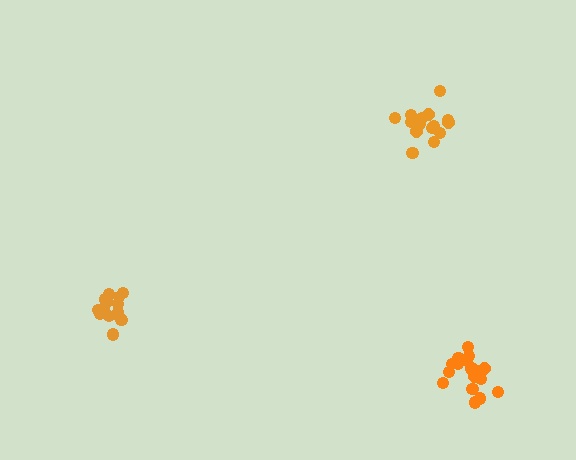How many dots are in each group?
Group 1: 14 dots, Group 2: 15 dots, Group 3: 19 dots (48 total).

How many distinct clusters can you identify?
There are 3 distinct clusters.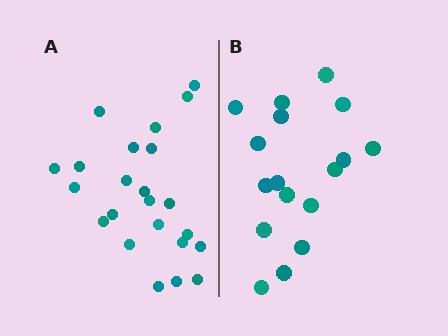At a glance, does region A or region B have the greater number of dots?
Region A (the left region) has more dots.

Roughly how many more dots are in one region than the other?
Region A has about 6 more dots than region B.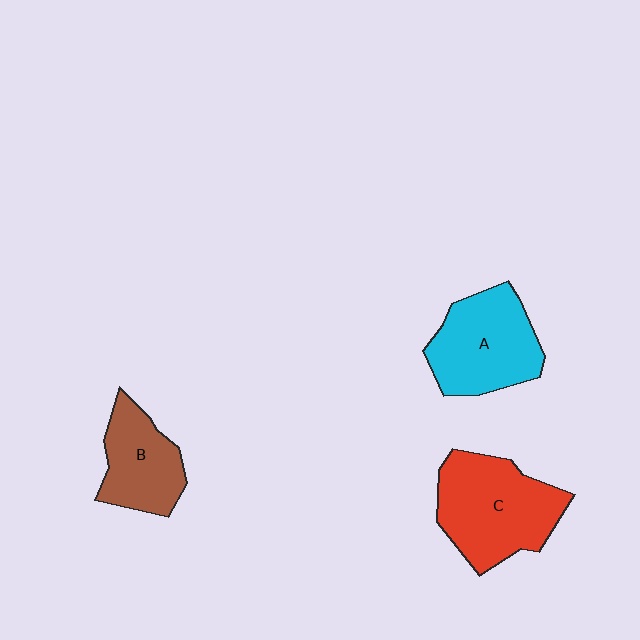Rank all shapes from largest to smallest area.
From largest to smallest: C (red), A (cyan), B (brown).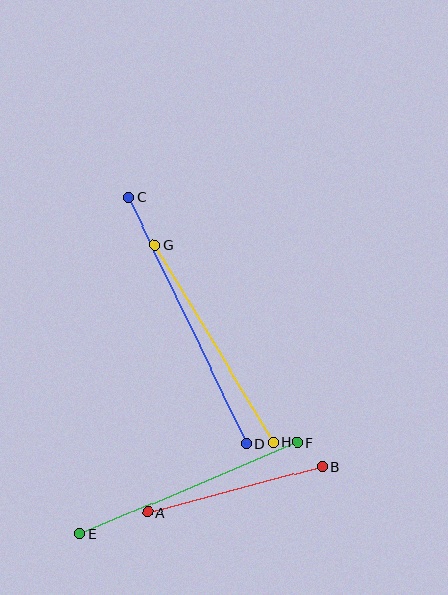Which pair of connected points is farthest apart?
Points C and D are farthest apart.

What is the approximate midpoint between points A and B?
The midpoint is at approximately (235, 489) pixels.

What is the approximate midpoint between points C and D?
The midpoint is at approximately (187, 321) pixels.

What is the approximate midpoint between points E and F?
The midpoint is at approximately (189, 488) pixels.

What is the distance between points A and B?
The distance is approximately 180 pixels.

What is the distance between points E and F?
The distance is approximately 236 pixels.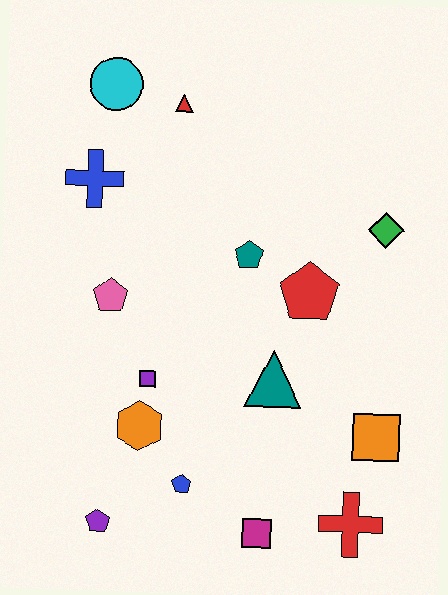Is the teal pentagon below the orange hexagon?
No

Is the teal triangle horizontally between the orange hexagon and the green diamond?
Yes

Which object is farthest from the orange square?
The cyan circle is farthest from the orange square.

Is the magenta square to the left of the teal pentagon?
No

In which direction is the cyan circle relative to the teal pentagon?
The cyan circle is above the teal pentagon.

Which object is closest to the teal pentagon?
The red pentagon is closest to the teal pentagon.